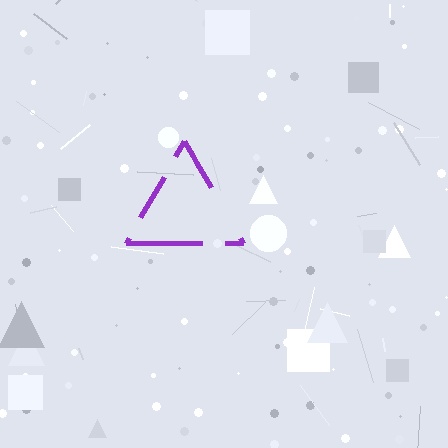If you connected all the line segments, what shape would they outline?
They would outline a triangle.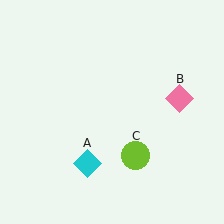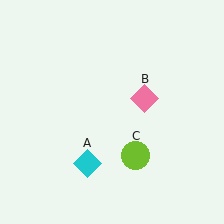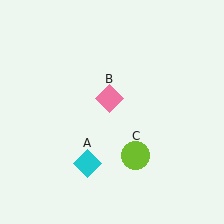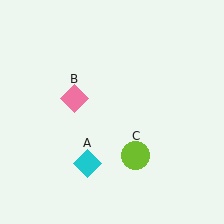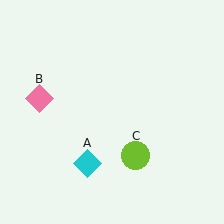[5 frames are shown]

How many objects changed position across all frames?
1 object changed position: pink diamond (object B).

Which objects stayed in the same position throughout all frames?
Cyan diamond (object A) and lime circle (object C) remained stationary.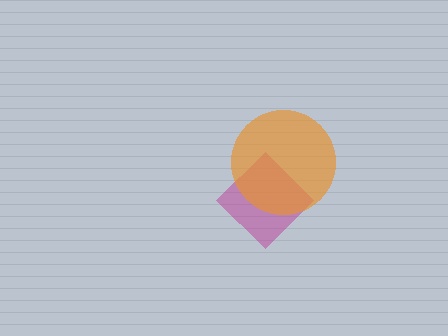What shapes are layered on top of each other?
The layered shapes are: a magenta diamond, an orange circle.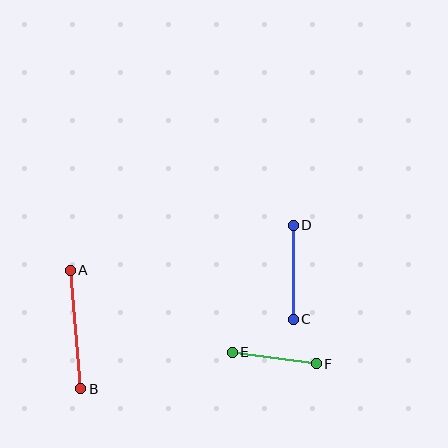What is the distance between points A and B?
The distance is approximately 119 pixels.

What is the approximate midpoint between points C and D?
The midpoint is at approximately (293, 272) pixels.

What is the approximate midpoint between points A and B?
The midpoint is at approximately (75, 329) pixels.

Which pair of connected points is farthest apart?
Points A and B are farthest apart.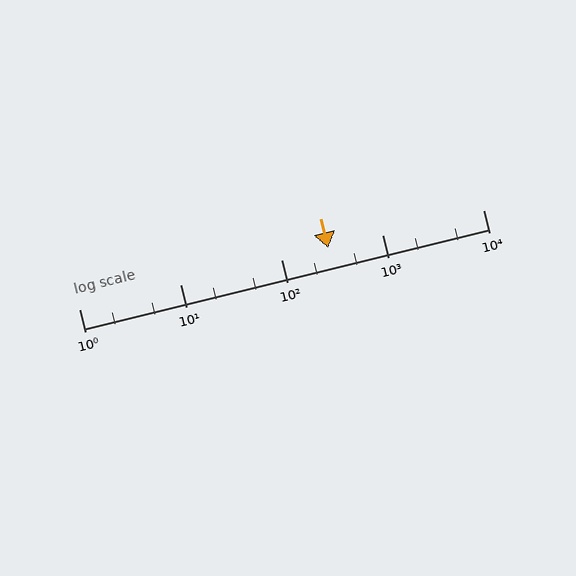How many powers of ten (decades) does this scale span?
The scale spans 4 decades, from 1 to 10000.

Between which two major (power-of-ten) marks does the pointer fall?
The pointer is between 100 and 1000.